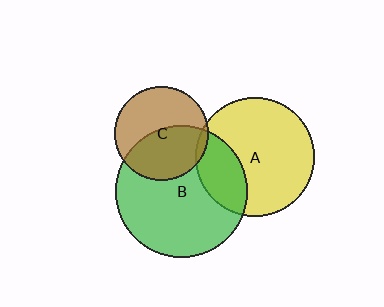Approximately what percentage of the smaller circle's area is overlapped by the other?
Approximately 50%.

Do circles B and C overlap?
Yes.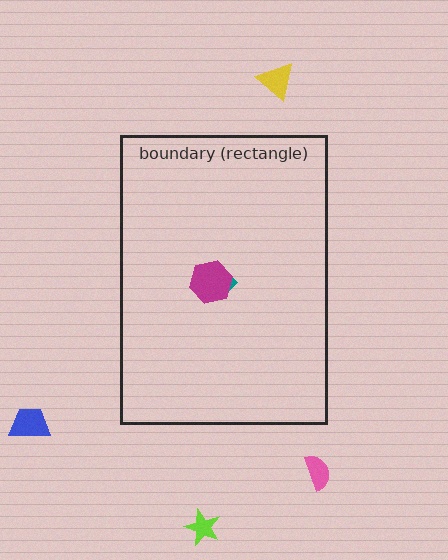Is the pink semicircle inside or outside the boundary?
Outside.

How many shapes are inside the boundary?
2 inside, 4 outside.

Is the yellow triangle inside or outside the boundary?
Outside.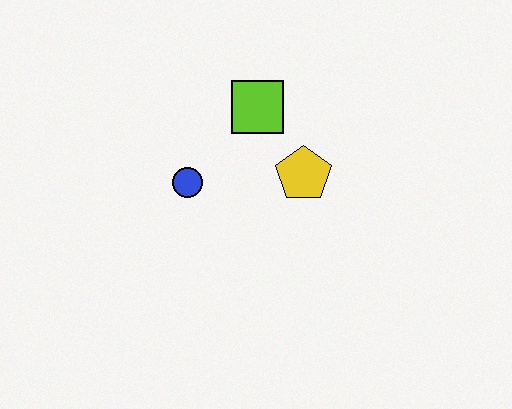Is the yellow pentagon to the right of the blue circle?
Yes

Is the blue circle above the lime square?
No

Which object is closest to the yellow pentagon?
The lime square is closest to the yellow pentagon.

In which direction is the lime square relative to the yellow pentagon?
The lime square is above the yellow pentagon.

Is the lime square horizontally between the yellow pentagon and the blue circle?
Yes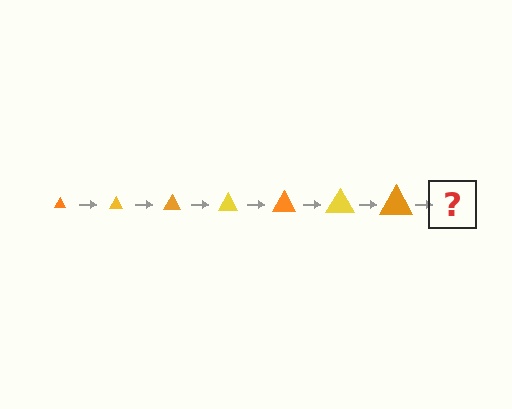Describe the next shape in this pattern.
It should be a yellow triangle, larger than the previous one.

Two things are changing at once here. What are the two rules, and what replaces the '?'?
The two rules are that the triangle grows larger each step and the color cycles through orange and yellow. The '?' should be a yellow triangle, larger than the previous one.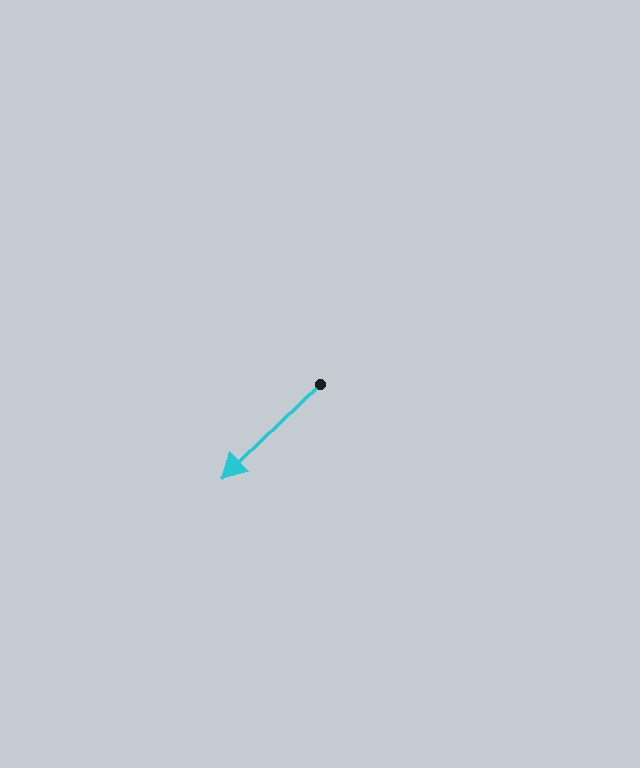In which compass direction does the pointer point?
Southwest.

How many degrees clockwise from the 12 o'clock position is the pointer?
Approximately 226 degrees.